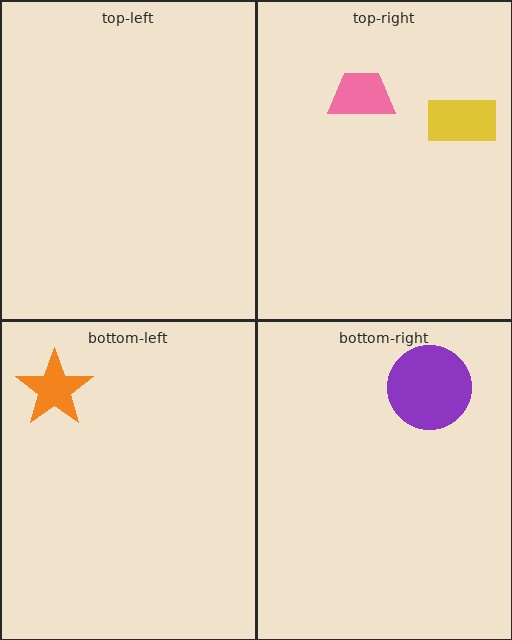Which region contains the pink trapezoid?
The top-right region.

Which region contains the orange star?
The bottom-left region.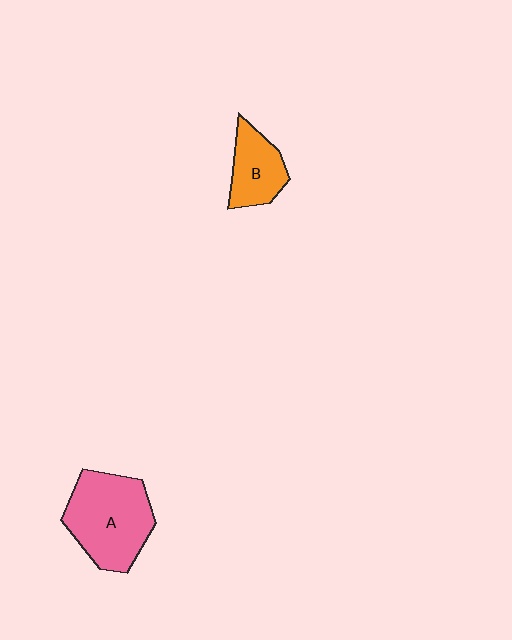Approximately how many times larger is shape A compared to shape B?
Approximately 1.8 times.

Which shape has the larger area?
Shape A (pink).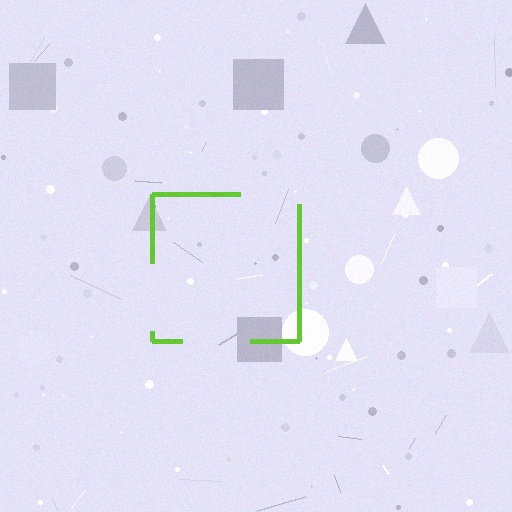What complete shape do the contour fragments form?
The contour fragments form a square.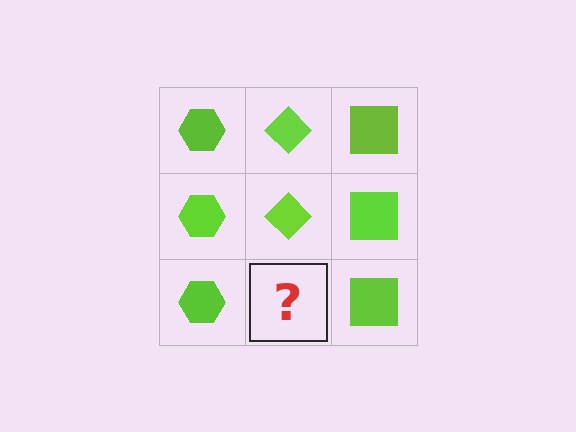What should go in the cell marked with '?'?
The missing cell should contain a lime diamond.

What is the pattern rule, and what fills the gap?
The rule is that each column has a consistent shape. The gap should be filled with a lime diamond.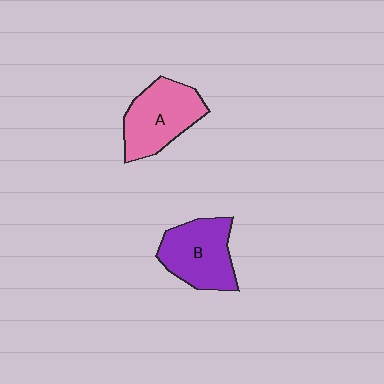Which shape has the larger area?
Shape A (pink).